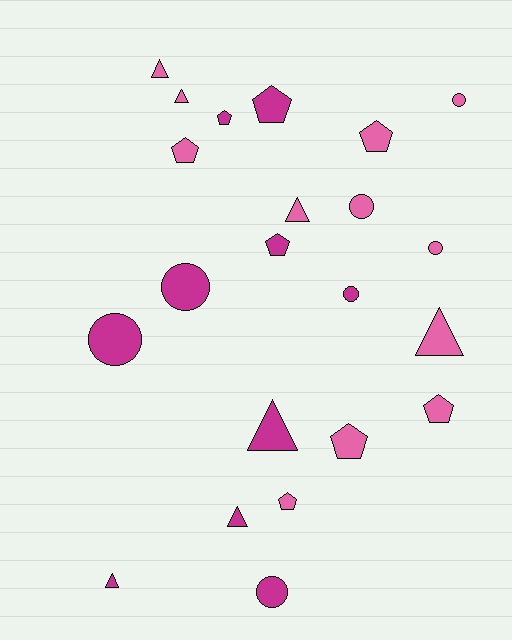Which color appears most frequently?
Pink, with 12 objects.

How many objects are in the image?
There are 22 objects.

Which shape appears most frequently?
Pentagon, with 8 objects.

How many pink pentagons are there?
There are 5 pink pentagons.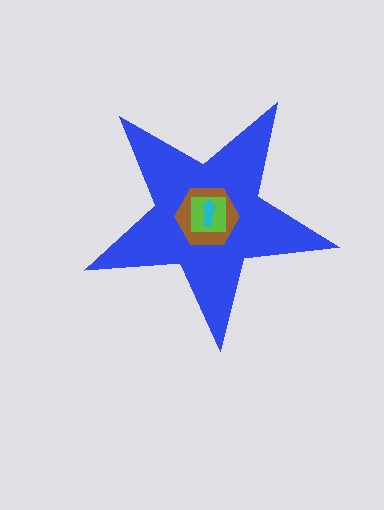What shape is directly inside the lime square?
The cyan arrow.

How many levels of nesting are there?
4.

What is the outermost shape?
The blue star.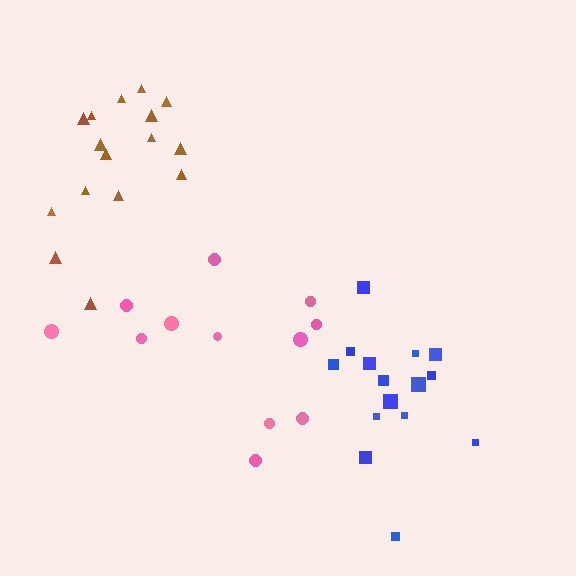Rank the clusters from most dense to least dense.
brown, blue, pink.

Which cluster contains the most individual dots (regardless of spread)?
Brown (17).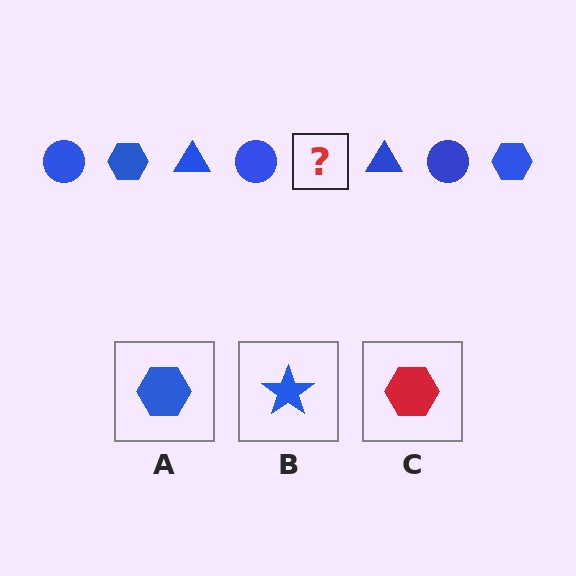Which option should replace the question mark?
Option A.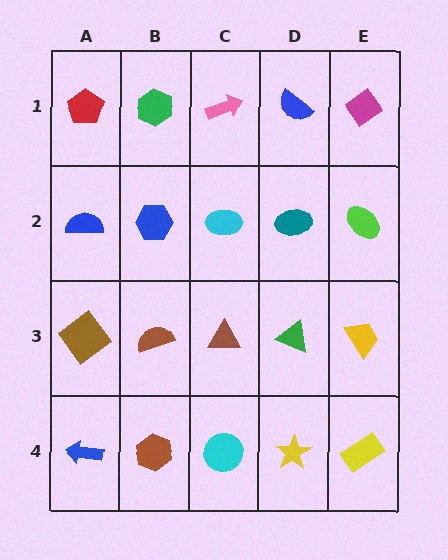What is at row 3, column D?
A green triangle.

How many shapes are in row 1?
5 shapes.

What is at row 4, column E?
A yellow rectangle.